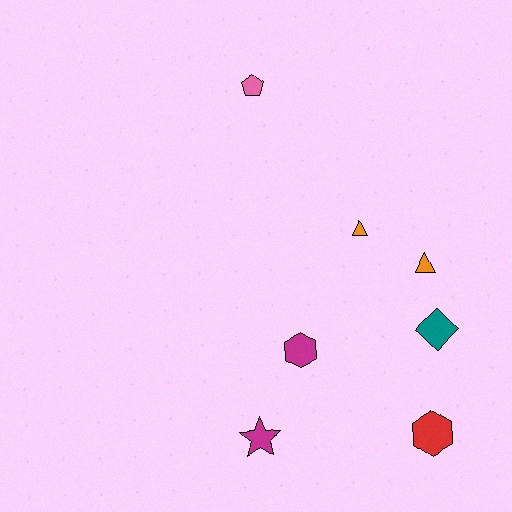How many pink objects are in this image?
There is 1 pink object.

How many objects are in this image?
There are 7 objects.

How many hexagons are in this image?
There are 2 hexagons.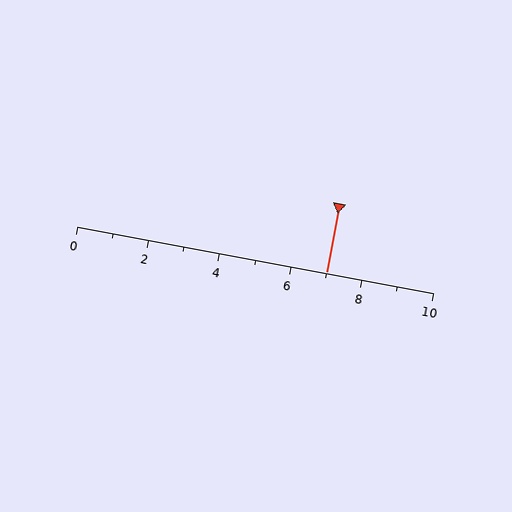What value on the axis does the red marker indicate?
The marker indicates approximately 7.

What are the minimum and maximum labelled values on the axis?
The axis runs from 0 to 10.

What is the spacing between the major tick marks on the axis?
The major ticks are spaced 2 apart.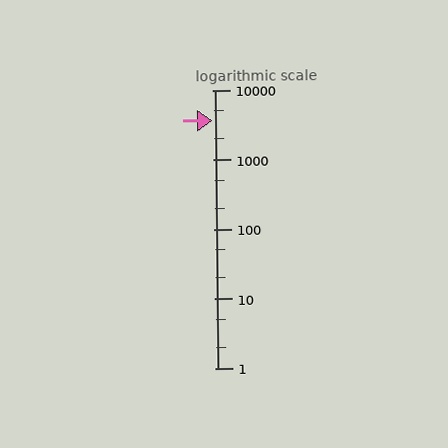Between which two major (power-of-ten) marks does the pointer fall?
The pointer is between 1000 and 10000.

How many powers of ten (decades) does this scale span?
The scale spans 4 decades, from 1 to 10000.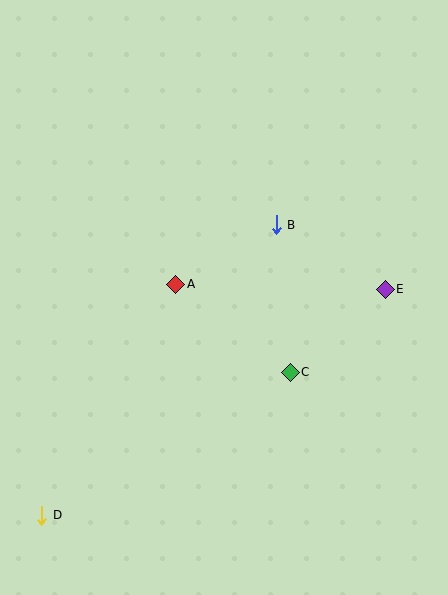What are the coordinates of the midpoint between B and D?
The midpoint between B and D is at (159, 370).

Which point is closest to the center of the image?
Point A at (176, 284) is closest to the center.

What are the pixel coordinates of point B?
Point B is at (276, 225).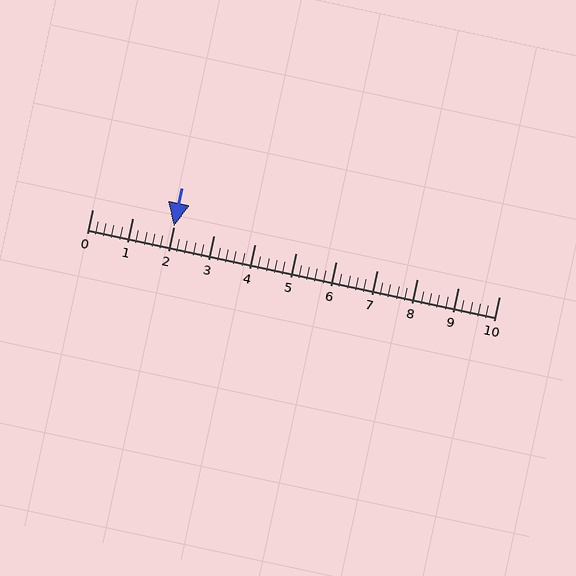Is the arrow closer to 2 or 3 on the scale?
The arrow is closer to 2.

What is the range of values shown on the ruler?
The ruler shows values from 0 to 10.